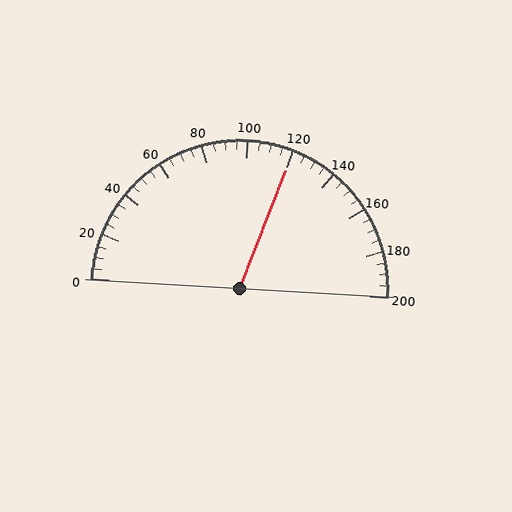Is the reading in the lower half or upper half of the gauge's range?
The reading is in the upper half of the range (0 to 200).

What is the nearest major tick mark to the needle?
The nearest major tick mark is 120.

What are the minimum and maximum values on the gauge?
The gauge ranges from 0 to 200.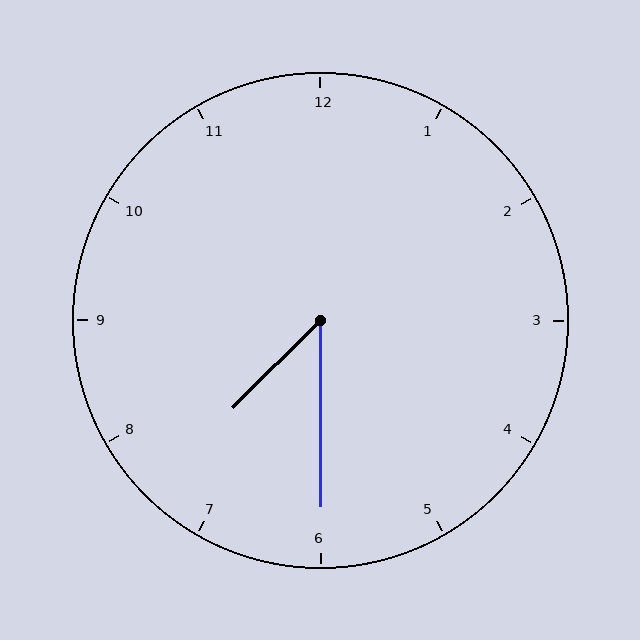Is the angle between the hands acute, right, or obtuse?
It is acute.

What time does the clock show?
7:30.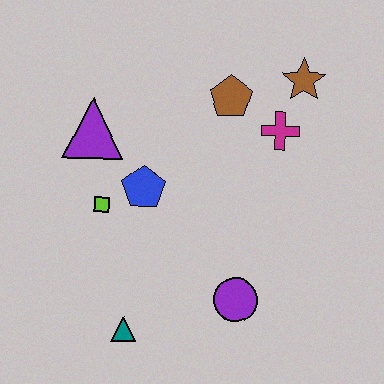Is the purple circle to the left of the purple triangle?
No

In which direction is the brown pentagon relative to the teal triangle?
The brown pentagon is above the teal triangle.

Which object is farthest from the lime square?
The brown star is farthest from the lime square.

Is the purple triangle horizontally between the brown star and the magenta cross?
No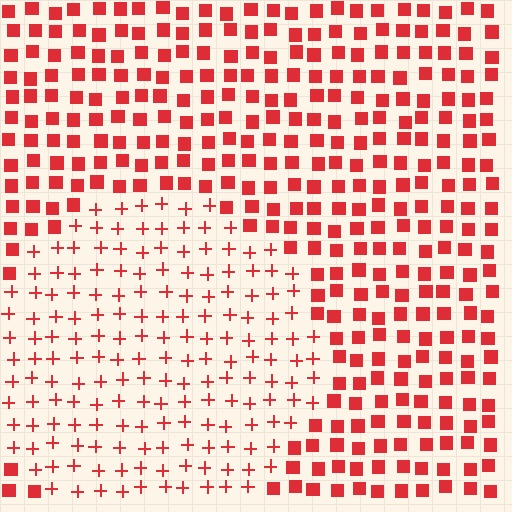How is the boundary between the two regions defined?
The boundary is defined by a change in element shape: plus signs inside vs. squares outside. All elements share the same color and spacing.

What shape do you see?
I see a circle.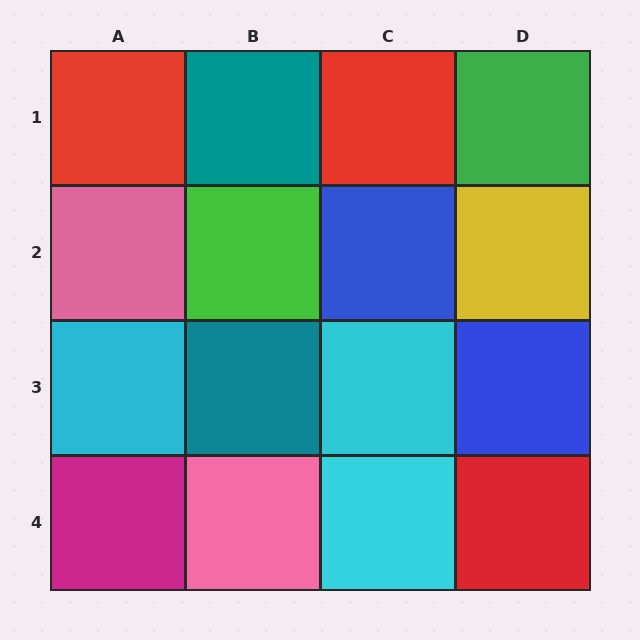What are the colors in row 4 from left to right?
Magenta, pink, cyan, red.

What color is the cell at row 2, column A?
Pink.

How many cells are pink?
2 cells are pink.